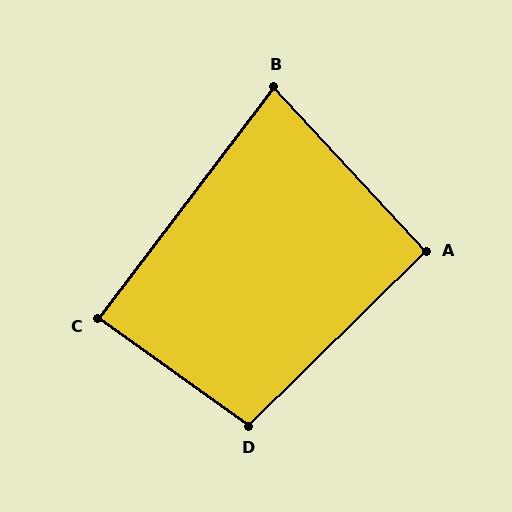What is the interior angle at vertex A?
Approximately 92 degrees (approximately right).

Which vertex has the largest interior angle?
D, at approximately 100 degrees.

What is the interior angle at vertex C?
Approximately 88 degrees (approximately right).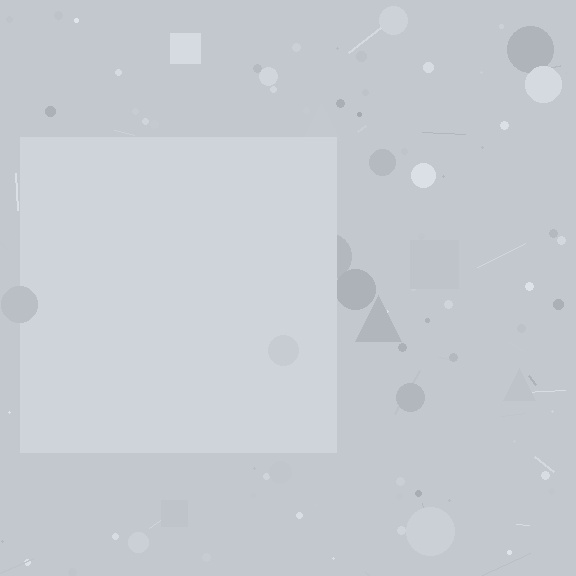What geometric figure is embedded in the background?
A square is embedded in the background.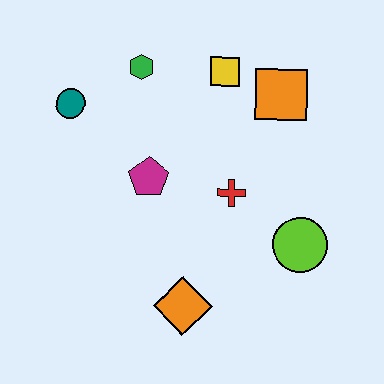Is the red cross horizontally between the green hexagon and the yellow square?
No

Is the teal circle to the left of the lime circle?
Yes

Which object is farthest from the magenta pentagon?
The lime circle is farthest from the magenta pentagon.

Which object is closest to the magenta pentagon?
The red cross is closest to the magenta pentagon.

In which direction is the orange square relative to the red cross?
The orange square is above the red cross.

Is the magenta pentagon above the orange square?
No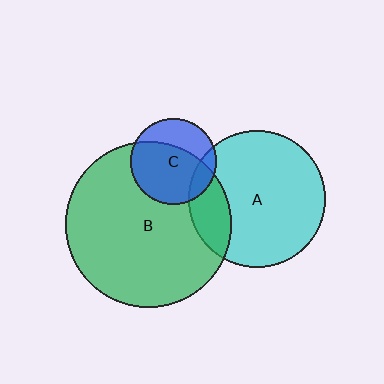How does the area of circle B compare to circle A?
Approximately 1.5 times.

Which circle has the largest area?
Circle B (green).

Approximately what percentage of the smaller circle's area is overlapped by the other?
Approximately 65%.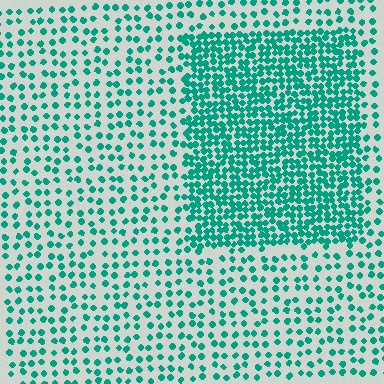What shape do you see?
I see a rectangle.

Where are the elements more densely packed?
The elements are more densely packed inside the rectangle boundary.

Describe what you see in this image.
The image contains small teal elements arranged at two different densities. A rectangle-shaped region is visible where the elements are more densely packed than the surrounding area.